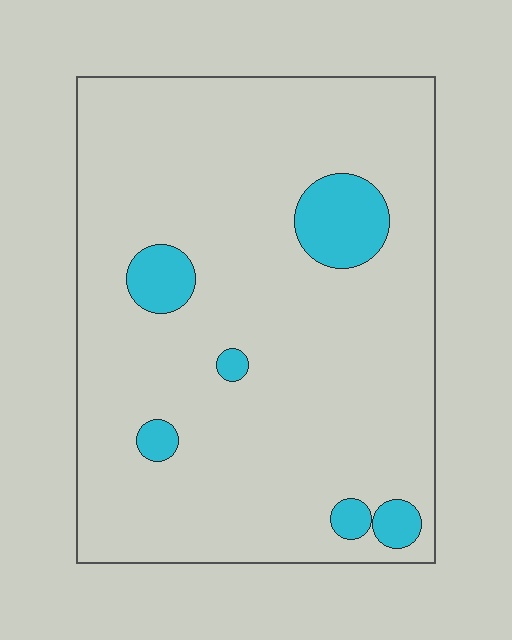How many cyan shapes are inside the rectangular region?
6.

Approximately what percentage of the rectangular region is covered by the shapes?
Approximately 10%.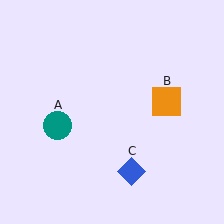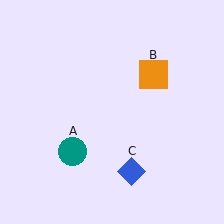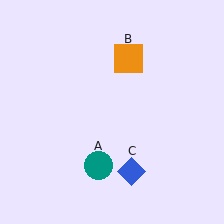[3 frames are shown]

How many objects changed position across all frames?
2 objects changed position: teal circle (object A), orange square (object B).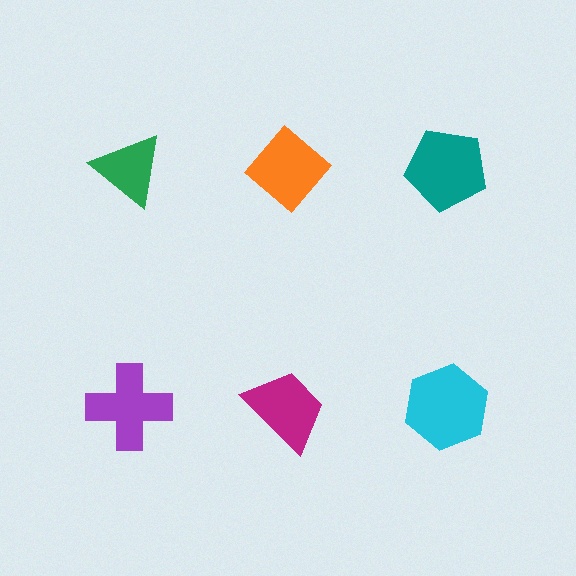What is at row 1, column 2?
An orange diamond.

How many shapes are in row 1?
3 shapes.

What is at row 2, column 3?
A cyan hexagon.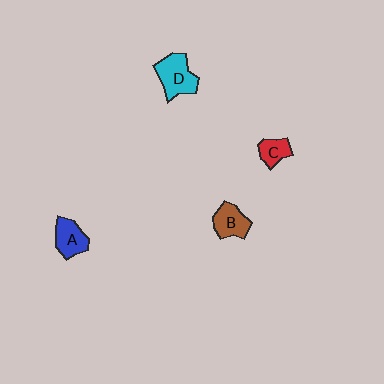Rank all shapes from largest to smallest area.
From largest to smallest: D (cyan), A (blue), B (brown), C (red).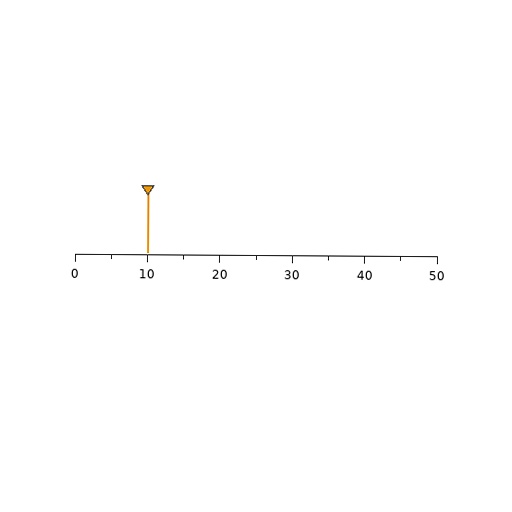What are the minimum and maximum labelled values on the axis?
The axis runs from 0 to 50.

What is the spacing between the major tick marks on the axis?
The major ticks are spaced 10 apart.